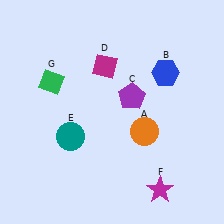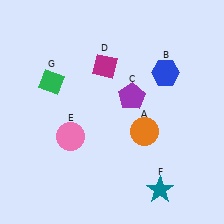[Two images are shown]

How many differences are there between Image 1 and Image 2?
There are 2 differences between the two images.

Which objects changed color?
E changed from teal to pink. F changed from magenta to teal.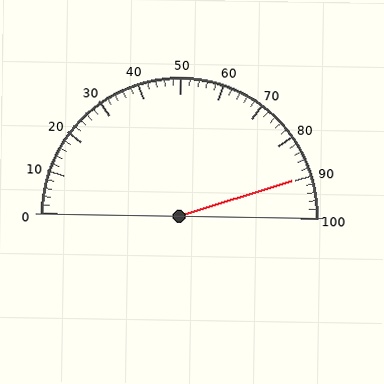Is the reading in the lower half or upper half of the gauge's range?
The reading is in the upper half of the range (0 to 100).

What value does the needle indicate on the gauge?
The needle indicates approximately 90.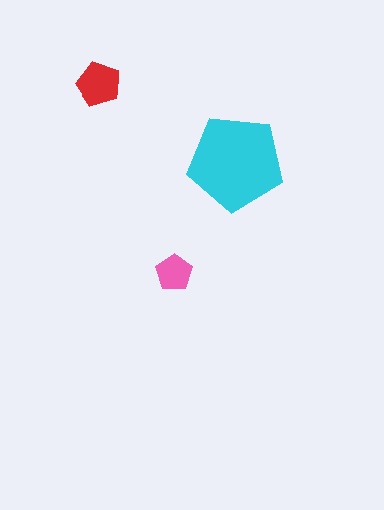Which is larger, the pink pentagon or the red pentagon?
The red one.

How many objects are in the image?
There are 3 objects in the image.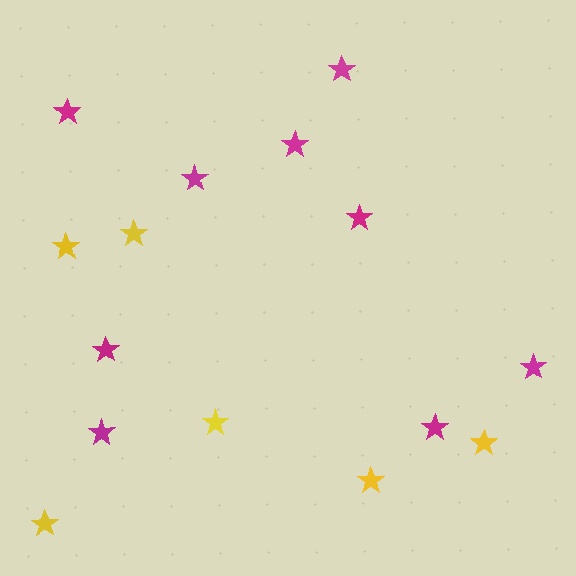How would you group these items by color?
There are 2 groups: one group of yellow stars (6) and one group of magenta stars (9).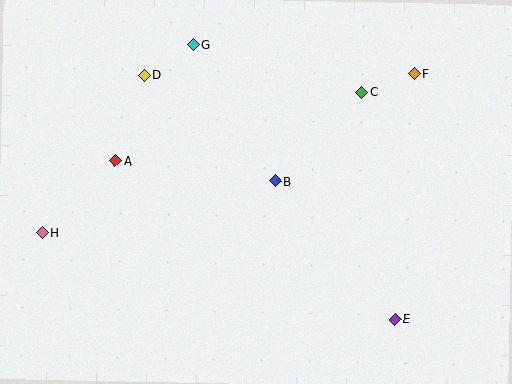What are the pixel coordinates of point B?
Point B is at (275, 181).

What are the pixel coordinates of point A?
Point A is at (115, 161).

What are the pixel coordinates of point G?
Point G is at (193, 45).